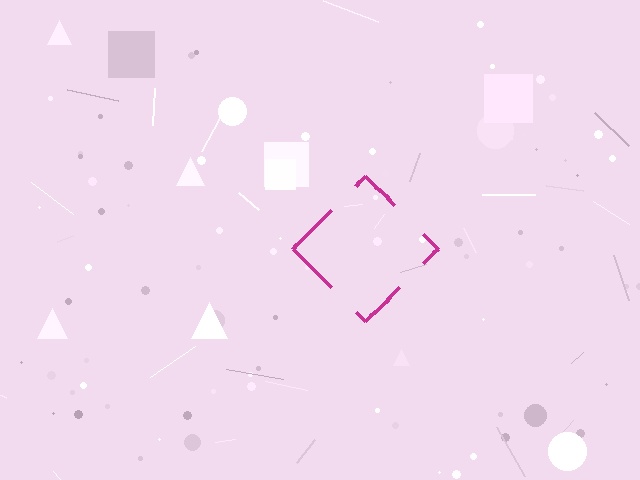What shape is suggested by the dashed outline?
The dashed outline suggests a diamond.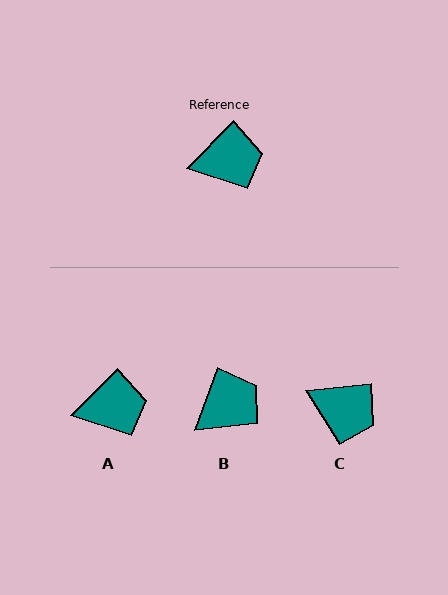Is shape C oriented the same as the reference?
No, it is off by about 39 degrees.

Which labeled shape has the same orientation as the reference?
A.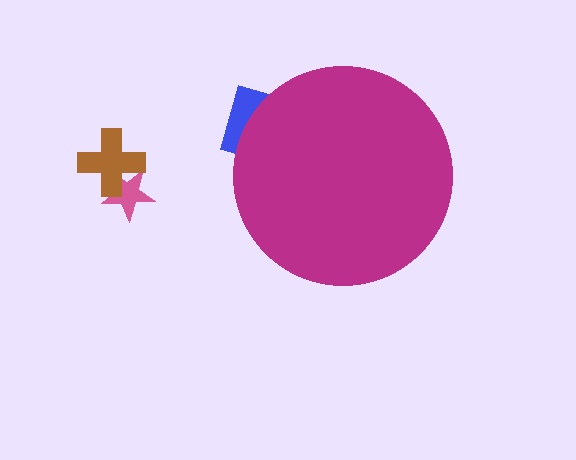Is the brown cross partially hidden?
No, the brown cross is fully visible.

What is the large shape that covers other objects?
A magenta circle.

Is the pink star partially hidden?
No, the pink star is fully visible.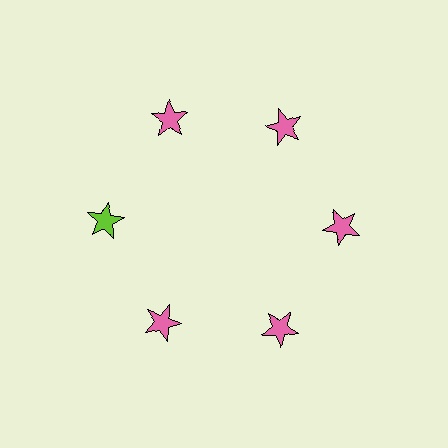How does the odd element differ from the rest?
It has a different color: lime instead of pink.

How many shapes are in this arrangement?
There are 6 shapes arranged in a ring pattern.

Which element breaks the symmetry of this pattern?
The lime star at roughly the 9 o'clock position breaks the symmetry. All other shapes are pink stars.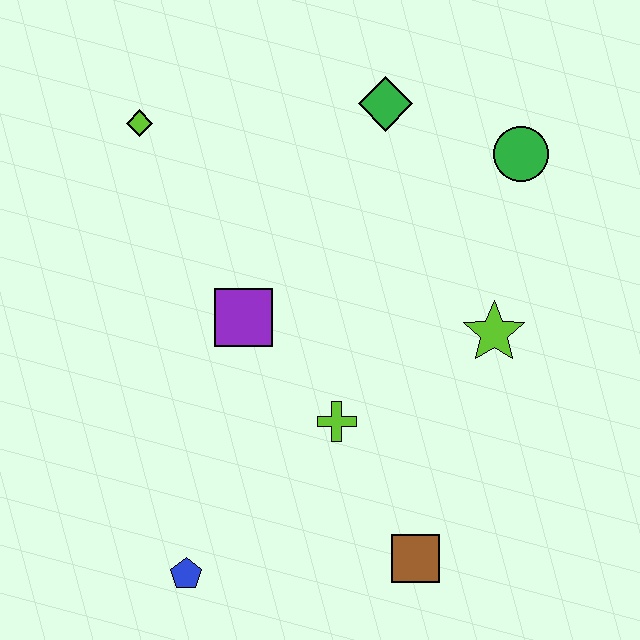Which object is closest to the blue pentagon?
The lime cross is closest to the blue pentagon.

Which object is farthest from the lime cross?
The lime diamond is farthest from the lime cross.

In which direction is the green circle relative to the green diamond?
The green circle is to the right of the green diamond.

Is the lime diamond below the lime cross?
No